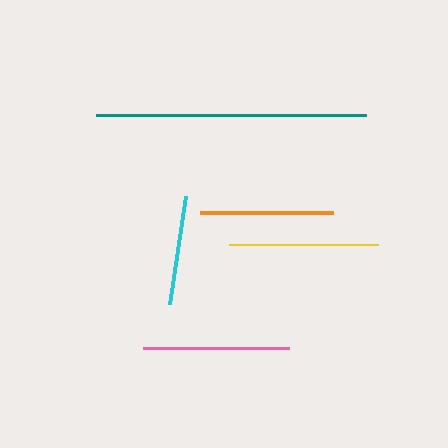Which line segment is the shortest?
The cyan line is the shortest at approximately 109 pixels.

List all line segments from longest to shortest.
From longest to shortest: teal, yellow, pink, orange, cyan.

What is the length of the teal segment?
The teal segment is approximately 270 pixels long.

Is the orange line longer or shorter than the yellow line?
The yellow line is longer than the orange line.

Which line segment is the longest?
The teal line is the longest at approximately 270 pixels.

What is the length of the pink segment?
The pink segment is approximately 146 pixels long.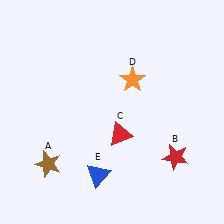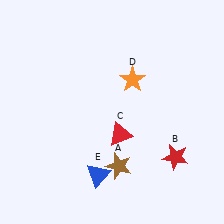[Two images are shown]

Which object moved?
The brown star (A) moved right.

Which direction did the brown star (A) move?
The brown star (A) moved right.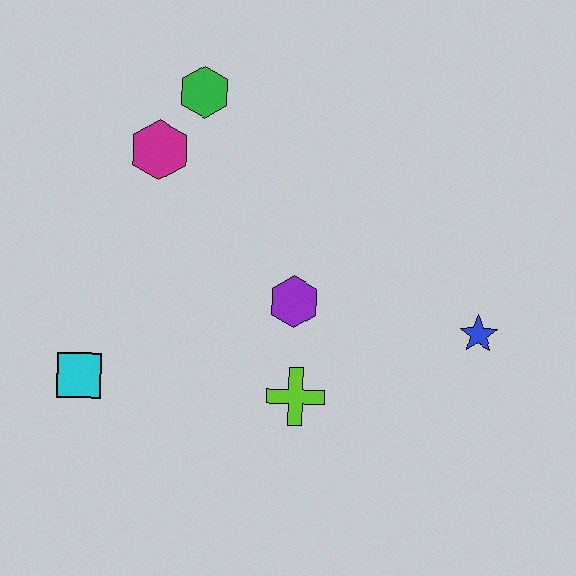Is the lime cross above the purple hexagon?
No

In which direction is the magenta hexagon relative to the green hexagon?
The magenta hexagon is below the green hexagon.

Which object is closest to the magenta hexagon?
The green hexagon is closest to the magenta hexagon.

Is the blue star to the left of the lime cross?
No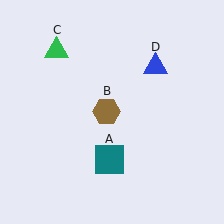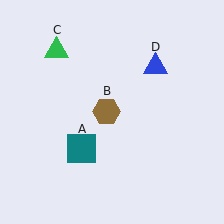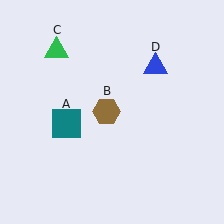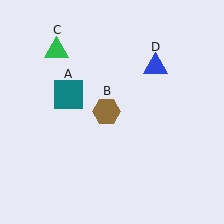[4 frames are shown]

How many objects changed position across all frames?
1 object changed position: teal square (object A).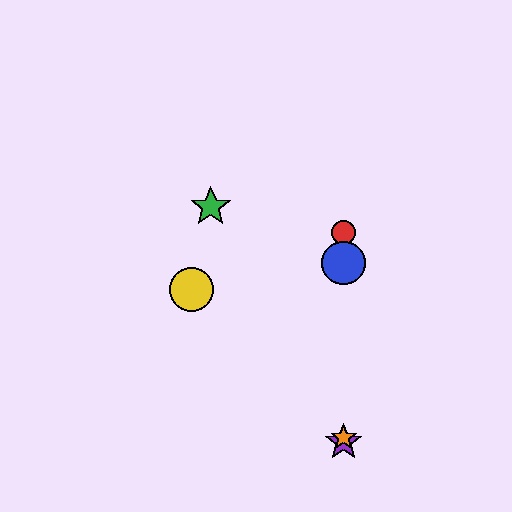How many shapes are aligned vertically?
4 shapes (the red circle, the blue circle, the purple star, the orange star) are aligned vertically.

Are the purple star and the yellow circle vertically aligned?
No, the purple star is at x≈344 and the yellow circle is at x≈191.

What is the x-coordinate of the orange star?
The orange star is at x≈344.